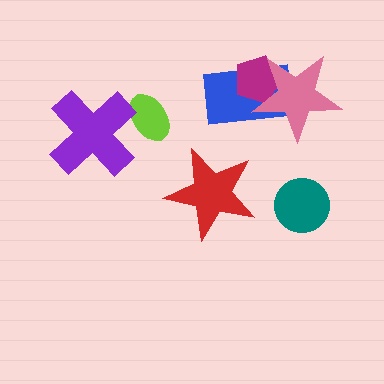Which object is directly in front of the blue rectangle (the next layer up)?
The magenta pentagon is directly in front of the blue rectangle.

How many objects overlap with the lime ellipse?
1 object overlaps with the lime ellipse.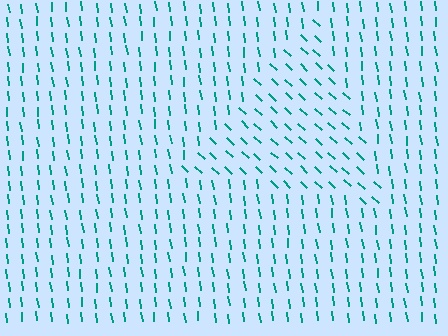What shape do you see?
I see a triangle.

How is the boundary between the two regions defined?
The boundary is defined purely by a change in line orientation (approximately 40 degrees difference). All lines are the same color and thickness.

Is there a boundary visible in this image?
Yes, there is a texture boundary formed by a change in line orientation.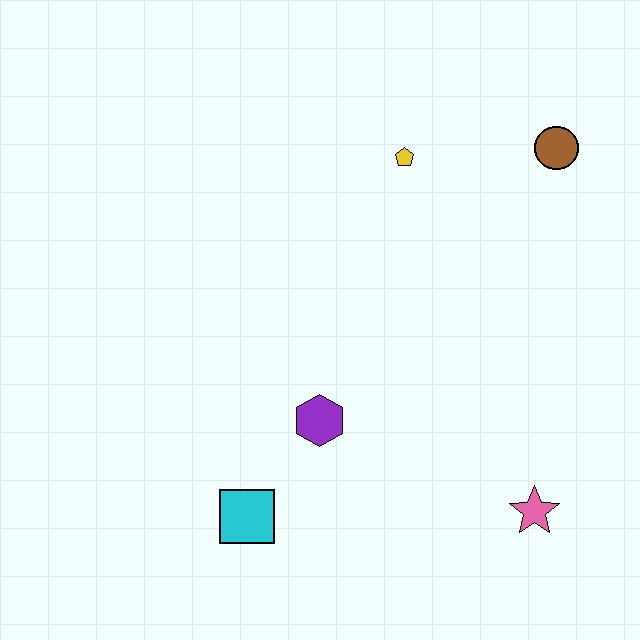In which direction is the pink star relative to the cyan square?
The pink star is to the right of the cyan square.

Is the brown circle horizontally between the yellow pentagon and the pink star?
No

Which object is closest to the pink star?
The purple hexagon is closest to the pink star.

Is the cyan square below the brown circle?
Yes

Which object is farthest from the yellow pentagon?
The cyan square is farthest from the yellow pentagon.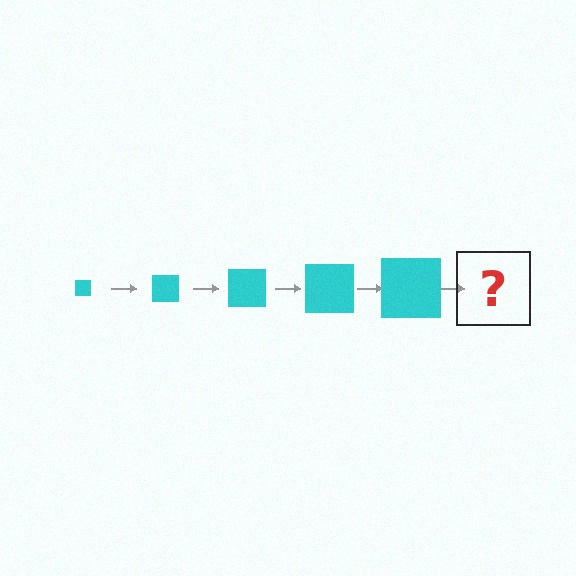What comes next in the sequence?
The next element should be a cyan square, larger than the previous one.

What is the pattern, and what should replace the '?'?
The pattern is that the square gets progressively larger each step. The '?' should be a cyan square, larger than the previous one.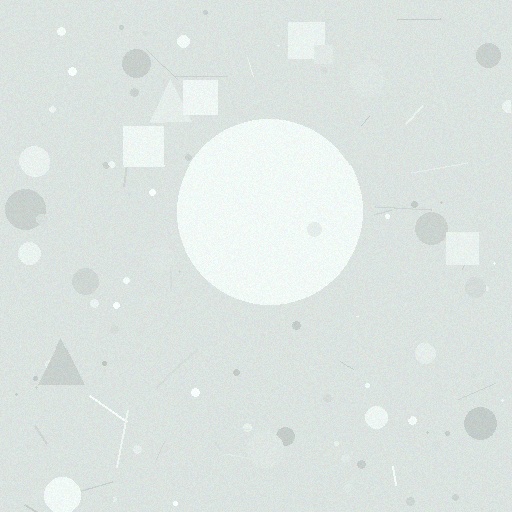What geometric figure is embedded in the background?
A circle is embedded in the background.